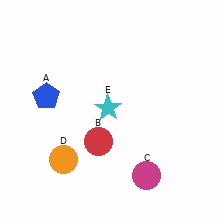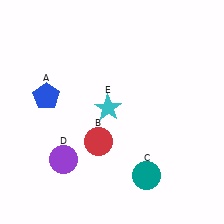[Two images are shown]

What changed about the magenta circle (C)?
In Image 1, C is magenta. In Image 2, it changed to teal.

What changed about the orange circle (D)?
In Image 1, D is orange. In Image 2, it changed to purple.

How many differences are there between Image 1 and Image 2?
There are 2 differences between the two images.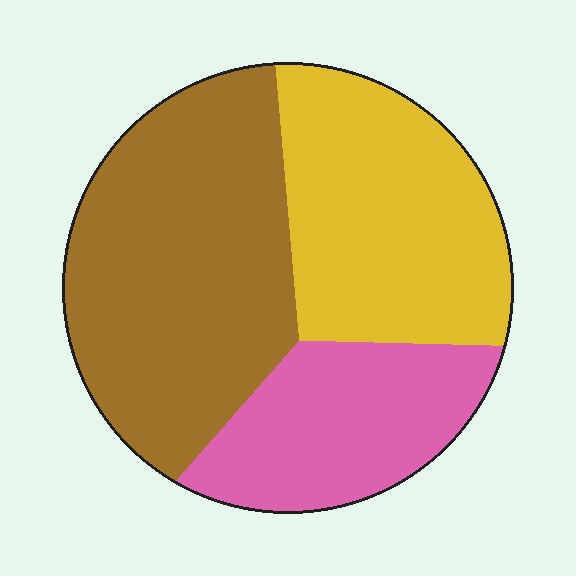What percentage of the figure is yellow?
Yellow covers around 35% of the figure.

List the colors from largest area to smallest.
From largest to smallest: brown, yellow, pink.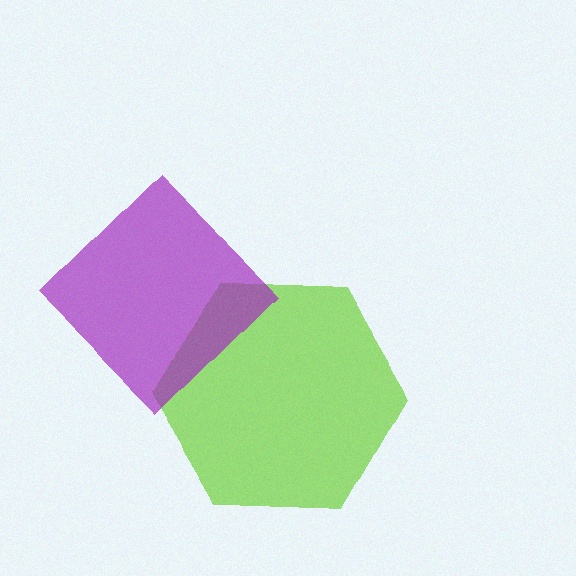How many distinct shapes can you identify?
There are 2 distinct shapes: a lime hexagon, a purple diamond.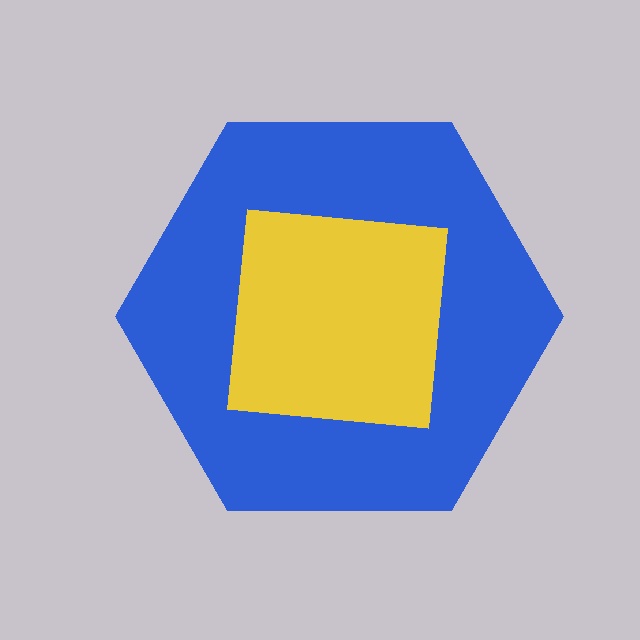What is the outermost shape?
The blue hexagon.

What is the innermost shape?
The yellow square.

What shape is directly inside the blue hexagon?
The yellow square.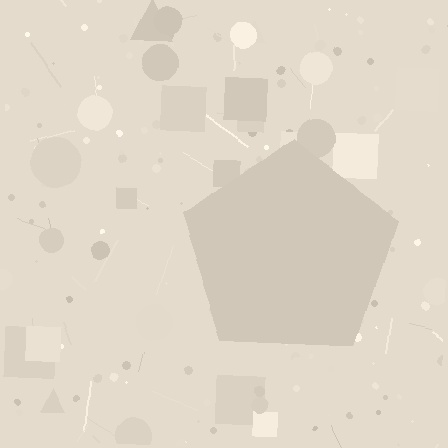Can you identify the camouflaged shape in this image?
The camouflaged shape is a pentagon.